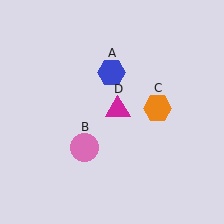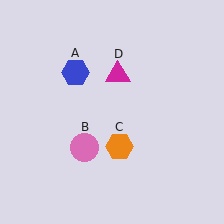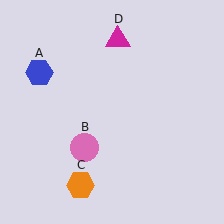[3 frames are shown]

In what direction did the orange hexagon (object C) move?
The orange hexagon (object C) moved down and to the left.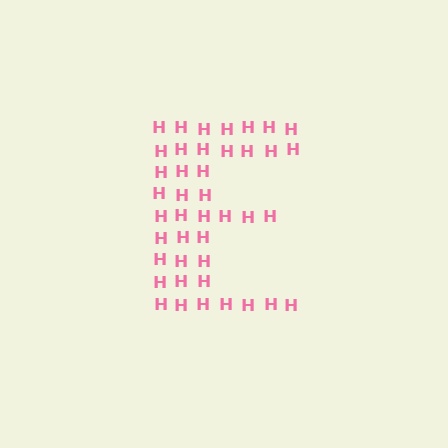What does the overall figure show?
The overall figure shows the letter E.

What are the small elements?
The small elements are letter H's.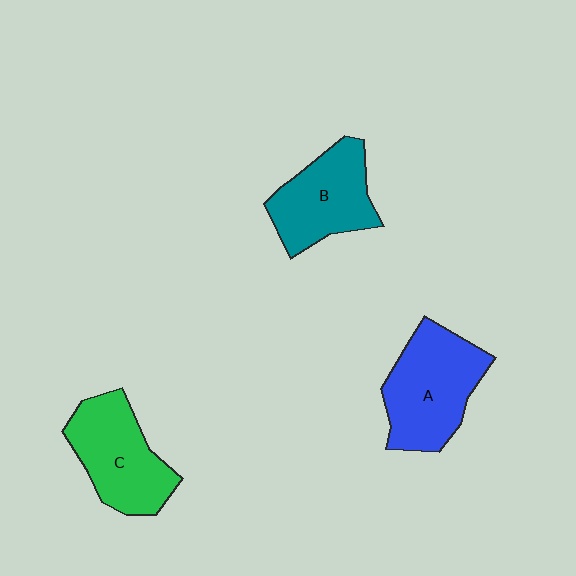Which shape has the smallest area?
Shape B (teal).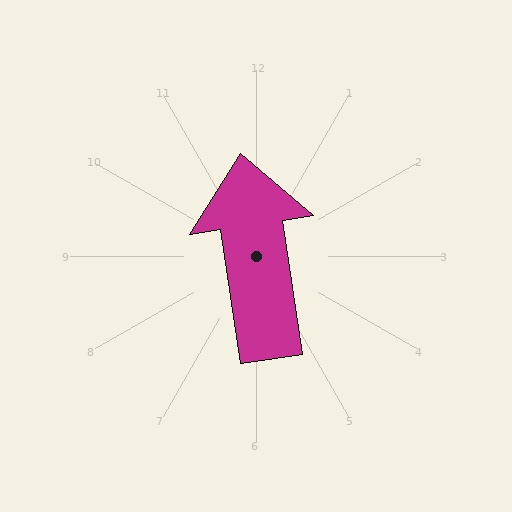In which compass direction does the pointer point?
North.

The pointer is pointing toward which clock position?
Roughly 12 o'clock.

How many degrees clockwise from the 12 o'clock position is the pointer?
Approximately 352 degrees.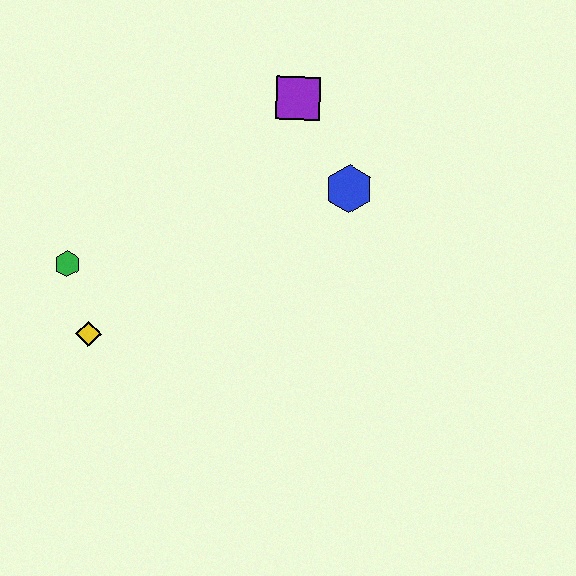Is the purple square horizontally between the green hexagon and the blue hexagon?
Yes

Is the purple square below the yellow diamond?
No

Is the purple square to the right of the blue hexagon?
No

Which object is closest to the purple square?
The blue hexagon is closest to the purple square.